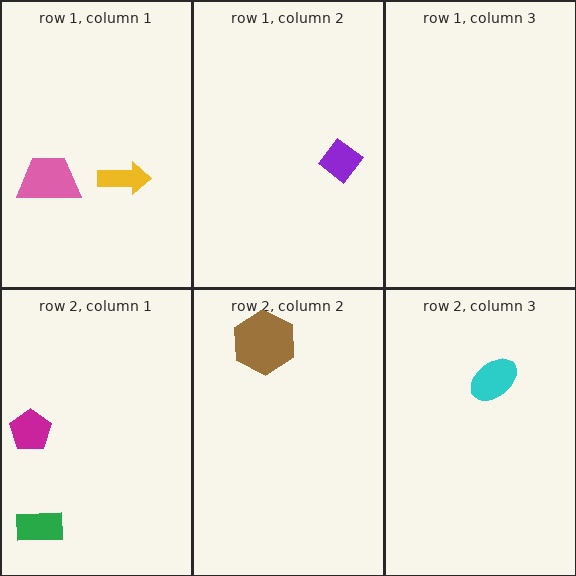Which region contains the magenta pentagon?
The row 2, column 1 region.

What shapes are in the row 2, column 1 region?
The green rectangle, the magenta pentagon.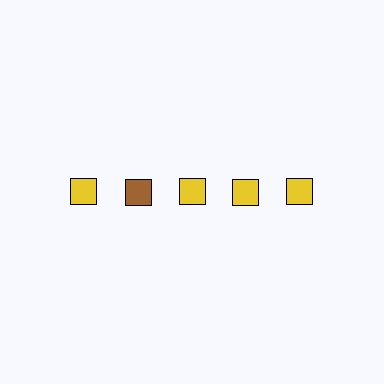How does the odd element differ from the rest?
It has a different color: brown instead of yellow.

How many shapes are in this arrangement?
There are 5 shapes arranged in a grid pattern.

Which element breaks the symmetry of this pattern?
The brown square in the top row, second from left column breaks the symmetry. All other shapes are yellow squares.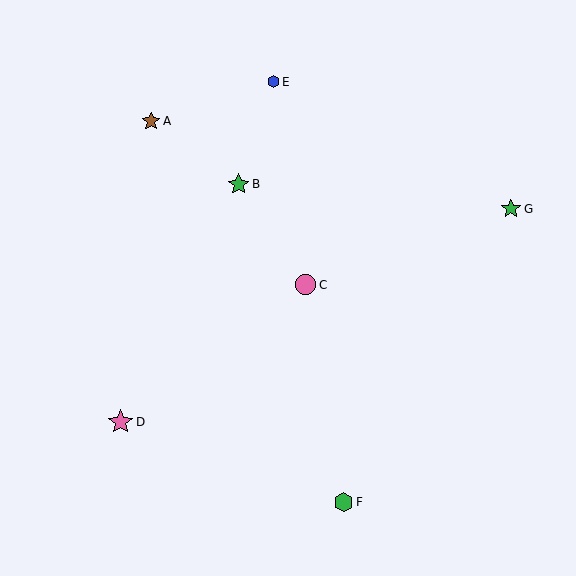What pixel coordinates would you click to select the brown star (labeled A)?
Click at (151, 121) to select the brown star A.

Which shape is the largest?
The pink star (labeled D) is the largest.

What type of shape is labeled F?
Shape F is a green hexagon.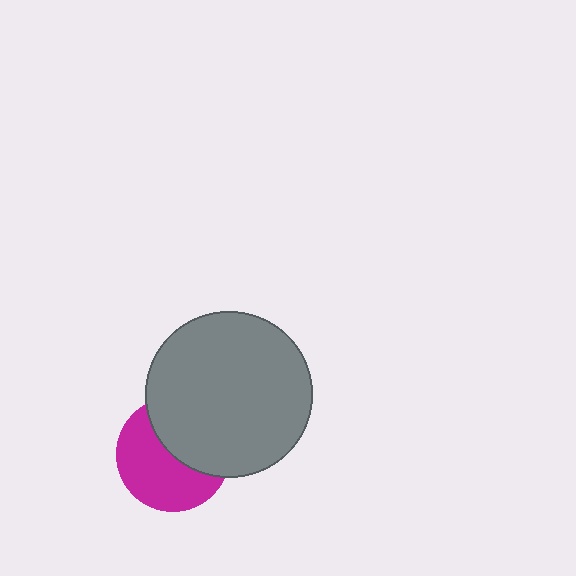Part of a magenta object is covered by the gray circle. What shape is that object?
It is a circle.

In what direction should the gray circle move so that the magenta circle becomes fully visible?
The gray circle should move toward the upper-right. That is the shortest direction to clear the overlap and leave the magenta circle fully visible.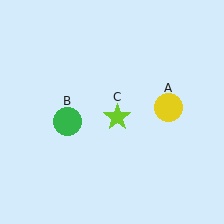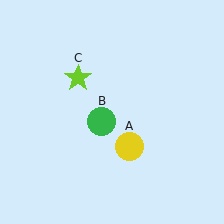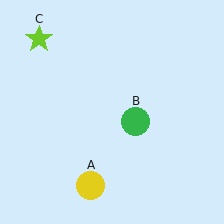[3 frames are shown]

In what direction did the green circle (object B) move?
The green circle (object B) moved right.